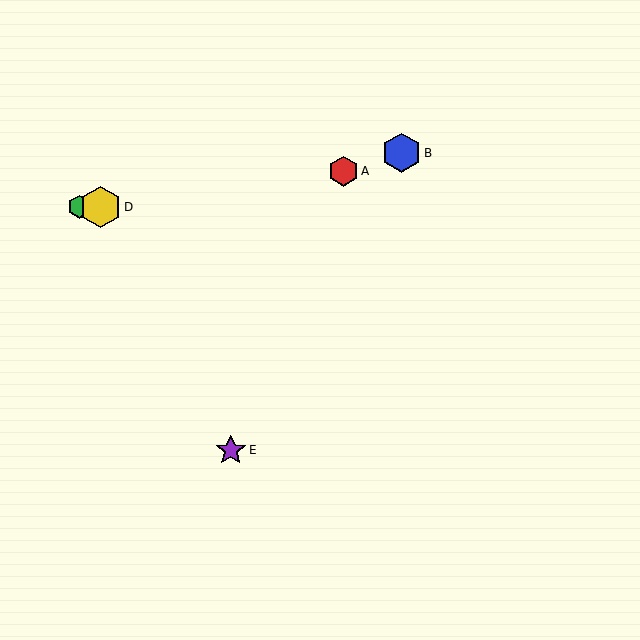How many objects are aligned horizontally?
2 objects (C, D) are aligned horizontally.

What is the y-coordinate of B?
Object B is at y≈153.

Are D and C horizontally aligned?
Yes, both are at y≈207.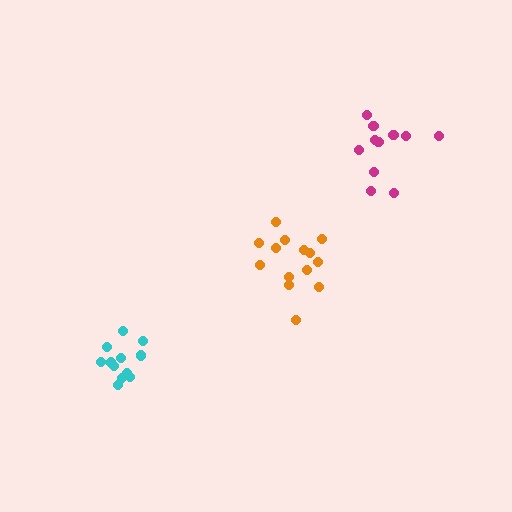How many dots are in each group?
Group 1: 14 dots, Group 2: 12 dots, Group 3: 12 dots (38 total).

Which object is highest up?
The magenta cluster is topmost.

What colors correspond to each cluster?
The clusters are colored: orange, cyan, magenta.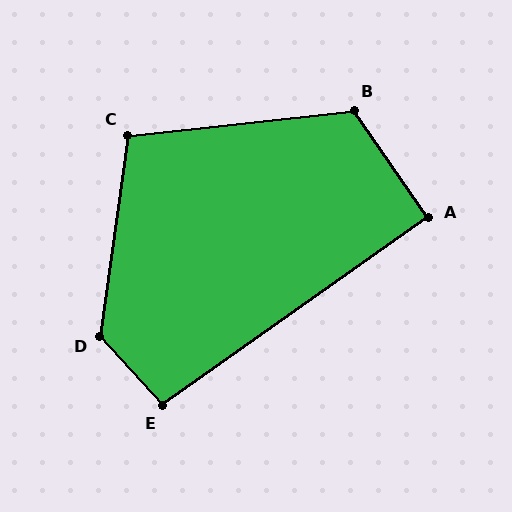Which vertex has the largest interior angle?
D, at approximately 129 degrees.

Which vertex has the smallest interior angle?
A, at approximately 91 degrees.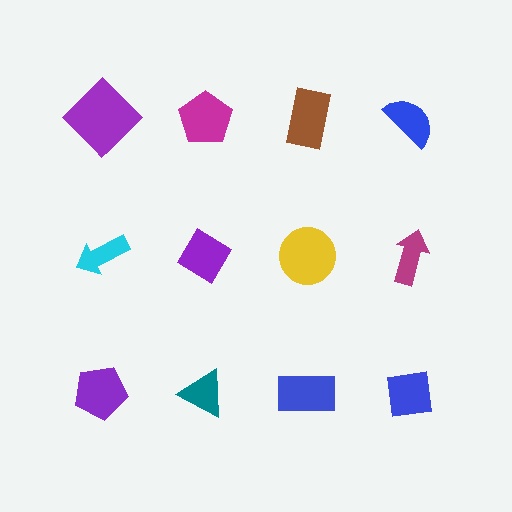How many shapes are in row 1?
4 shapes.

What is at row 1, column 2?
A magenta pentagon.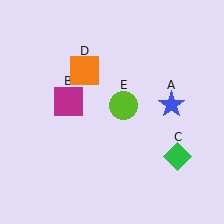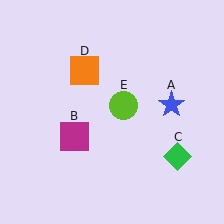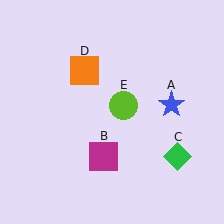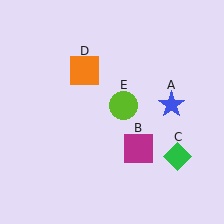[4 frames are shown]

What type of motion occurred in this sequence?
The magenta square (object B) rotated counterclockwise around the center of the scene.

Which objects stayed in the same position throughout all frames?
Blue star (object A) and green diamond (object C) and orange square (object D) and lime circle (object E) remained stationary.